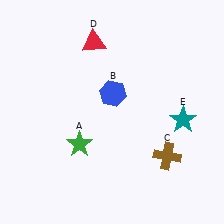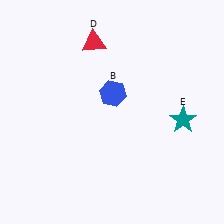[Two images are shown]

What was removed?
The brown cross (C), the green star (A) were removed in Image 2.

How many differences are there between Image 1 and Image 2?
There are 2 differences between the two images.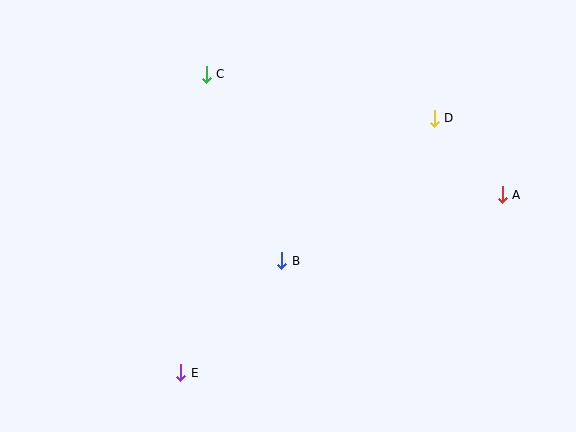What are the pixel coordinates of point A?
Point A is at (502, 195).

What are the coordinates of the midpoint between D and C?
The midpoint between D and C is at (320, 96).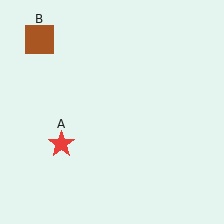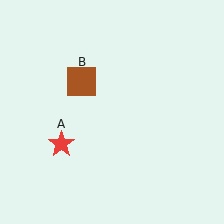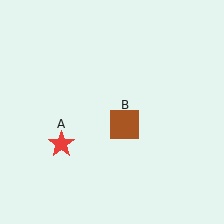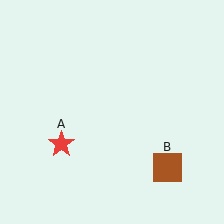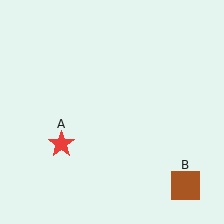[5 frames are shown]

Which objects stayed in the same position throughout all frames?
Red star (object A) remained stationary.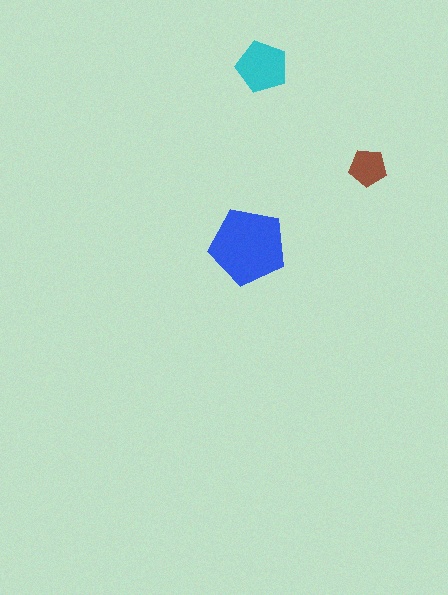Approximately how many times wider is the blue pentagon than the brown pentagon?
About 2 times wider.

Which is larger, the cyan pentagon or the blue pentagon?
The blue one.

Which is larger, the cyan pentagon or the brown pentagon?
The cyan one.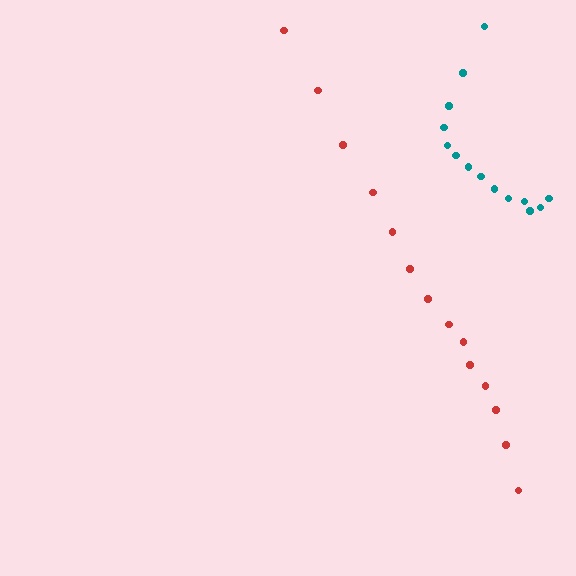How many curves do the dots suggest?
There are 2 distinct paths.